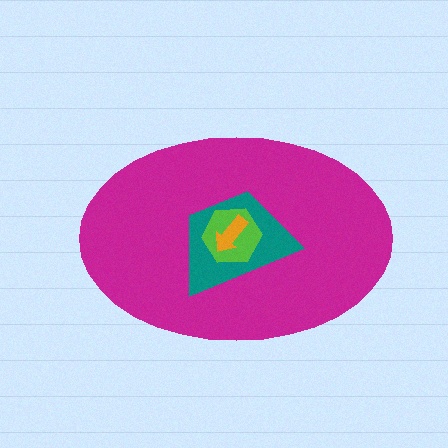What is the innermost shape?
The orange arrow.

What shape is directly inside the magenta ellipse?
The teal trapezoid.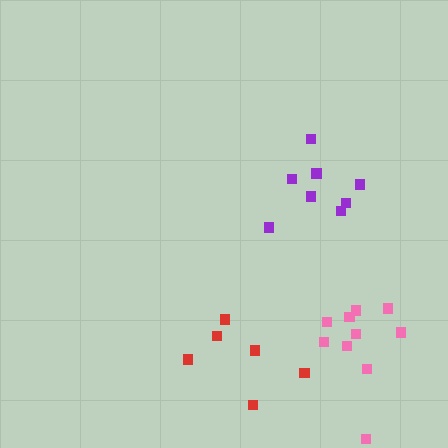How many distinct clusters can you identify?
There are 3 distinct clusters.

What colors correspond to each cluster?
The clusters are colored: purple, red, pink.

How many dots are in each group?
Group 1: 8 dots, Group 2: 6 dots, Group 3: 10 dots (24 total).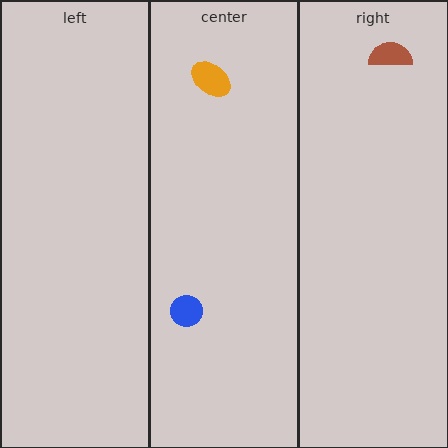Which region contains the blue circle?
The center region.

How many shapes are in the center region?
2.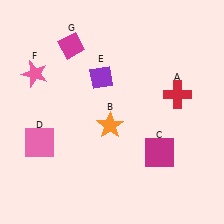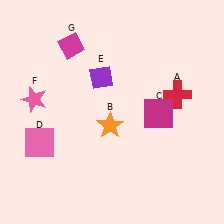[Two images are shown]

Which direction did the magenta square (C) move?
The magenta square (C) moved up.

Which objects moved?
The objects that moved are: the magenta square (C), the pink star (F).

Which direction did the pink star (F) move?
The pink star (F) moved down.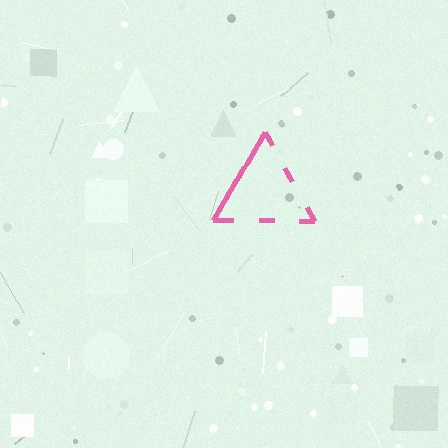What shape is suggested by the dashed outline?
The dashed outline suggests a triangle.